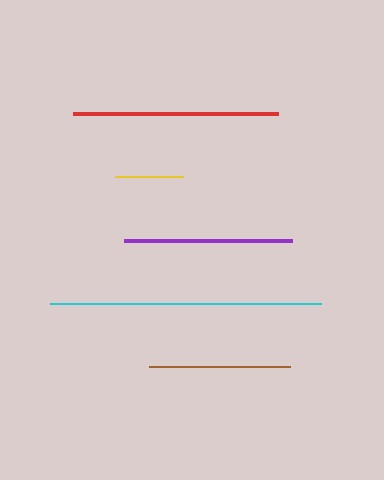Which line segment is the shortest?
The yellow line is the shortest at approximately 68 pixels.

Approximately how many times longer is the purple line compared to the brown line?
The purple line is approximately 1.2 times the length of the brown line.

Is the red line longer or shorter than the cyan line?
The cyan line is longer than the red line.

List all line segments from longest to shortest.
From longest to shortest: cyan, red, purple, brown, yellow.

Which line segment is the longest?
The cyan line is the longest at approximately 271 pixels.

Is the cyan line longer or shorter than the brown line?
The cyan line is longer than the brown line.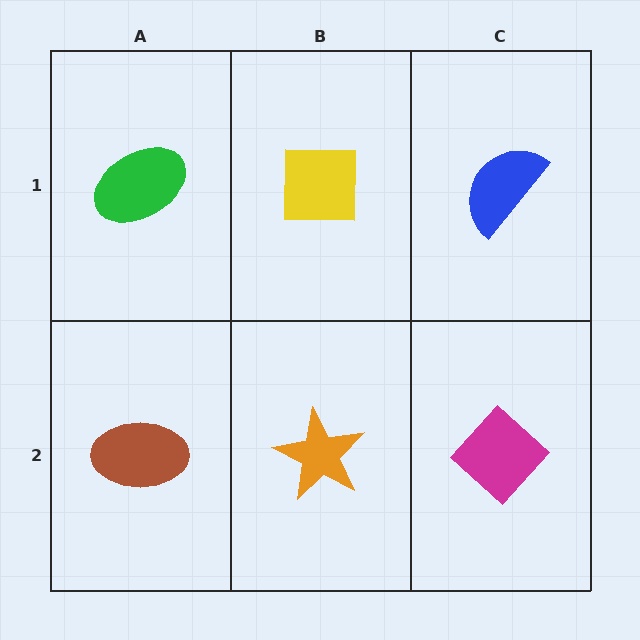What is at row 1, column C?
A blue semicircle.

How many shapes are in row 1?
3 shapes.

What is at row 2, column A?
A brown ellipse.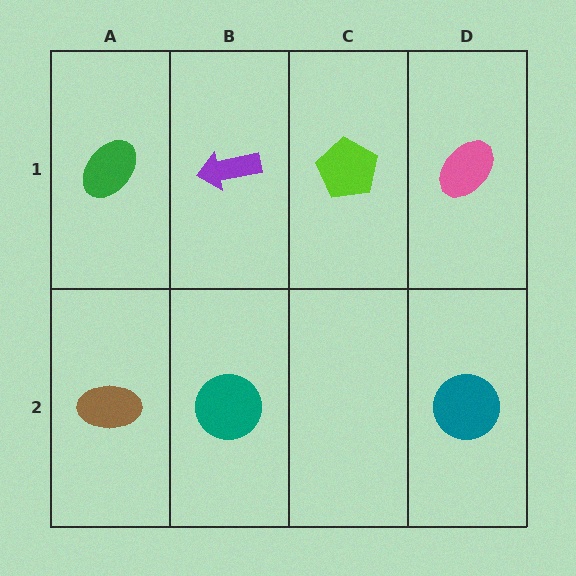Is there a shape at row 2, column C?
No, that cell is empty.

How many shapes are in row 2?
3 shapes.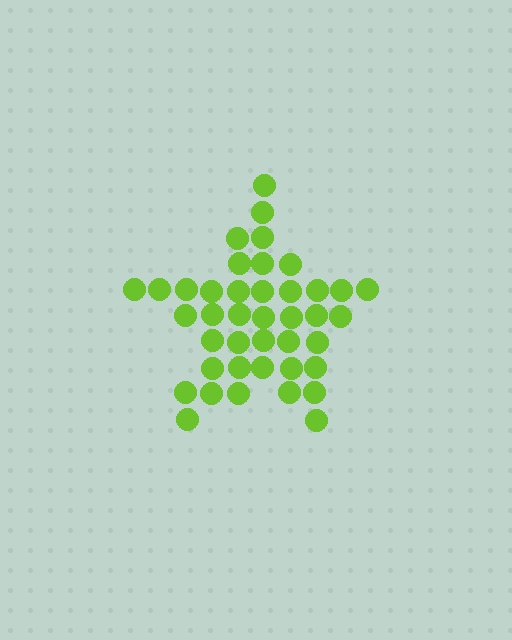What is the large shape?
The large shape is a star.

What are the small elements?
The small elements are circles.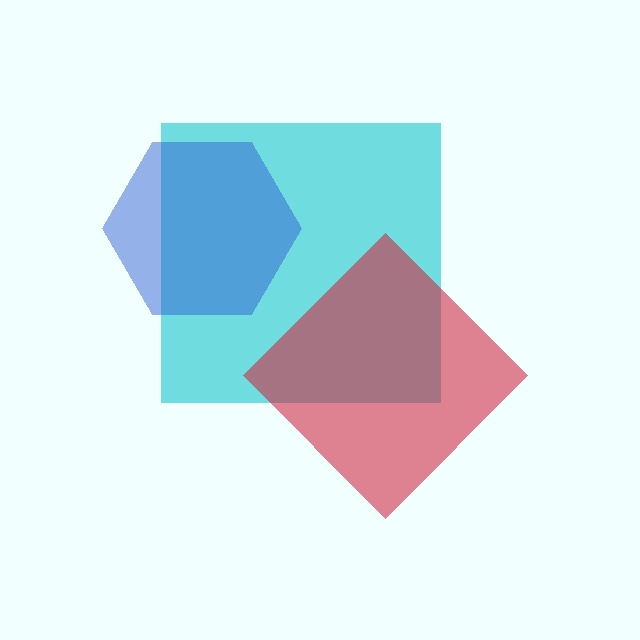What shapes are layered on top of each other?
The layered shapes are: a cyan square, a blue hexagon, a red diamond.